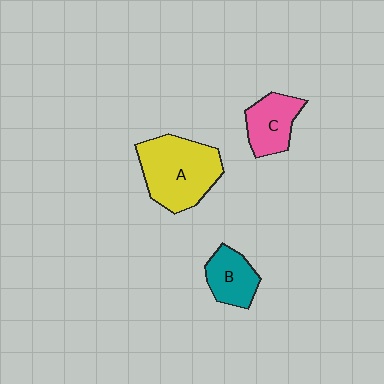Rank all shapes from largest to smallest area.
From largest to smallest: A (yellow), C (pink), B (teal).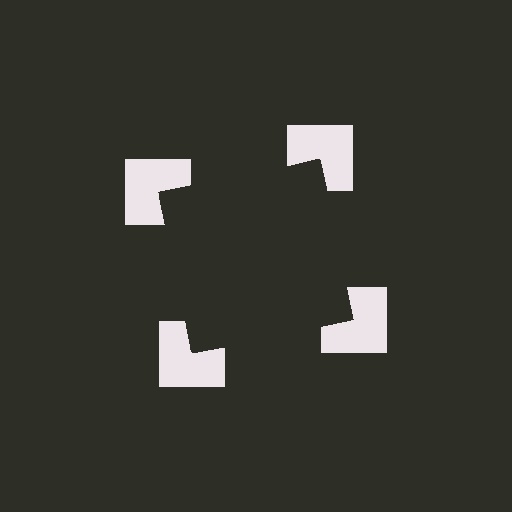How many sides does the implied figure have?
4 sides.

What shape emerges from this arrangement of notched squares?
An illusory square — its edges are inferred from the aligned wedge cuts in the notched squares, not physically drawn.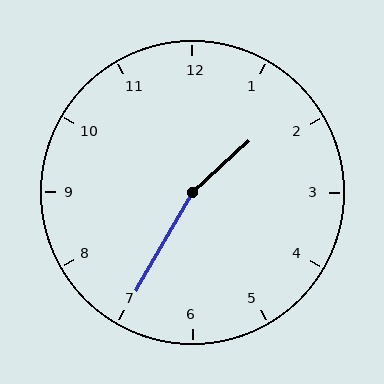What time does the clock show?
1:35.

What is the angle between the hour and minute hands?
Approximately 162 degrees.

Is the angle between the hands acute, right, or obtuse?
It is obtuse.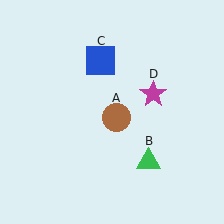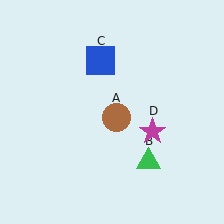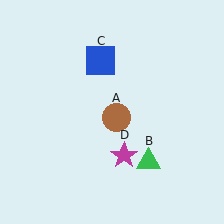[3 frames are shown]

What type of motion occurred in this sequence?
The magenta star (object D) rotated clockwise around the center of the scene.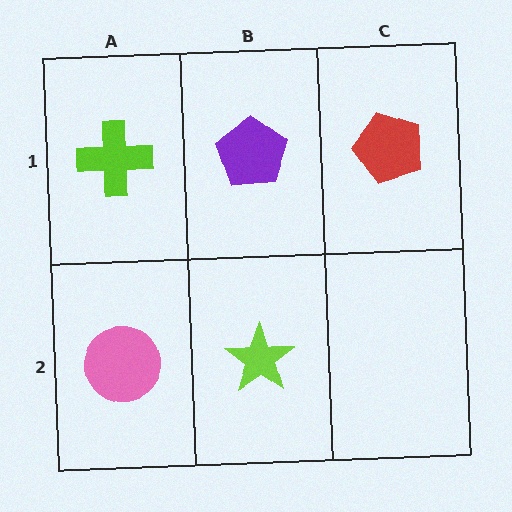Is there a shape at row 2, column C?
No, that cell is empty.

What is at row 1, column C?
A red pentagon.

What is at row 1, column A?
A lime cross.